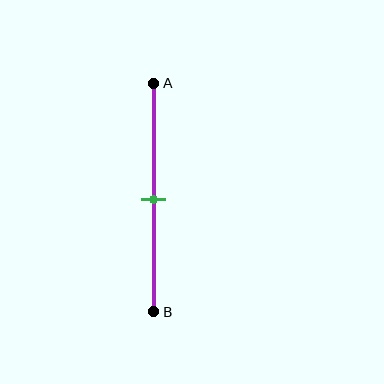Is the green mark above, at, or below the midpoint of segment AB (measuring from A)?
The green mark is approximately at the midpoint of segment AB.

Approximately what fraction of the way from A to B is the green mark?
The green mark is approximately 50% of the way from A to B.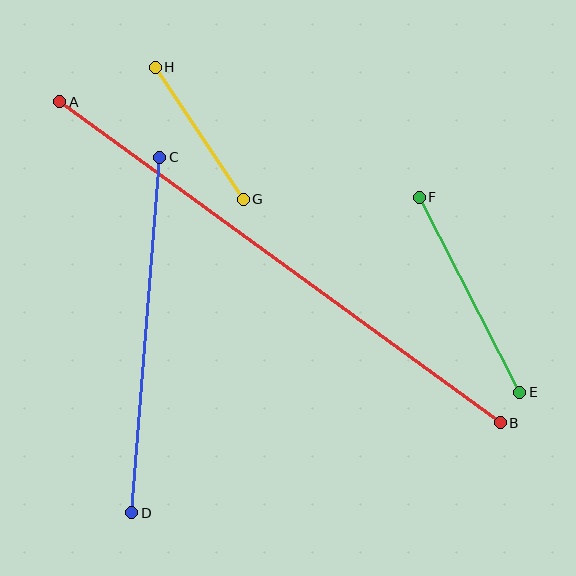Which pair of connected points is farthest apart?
Points A and B are farthest apart.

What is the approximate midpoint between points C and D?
The midpoint is at approximately (146, 335) pixels.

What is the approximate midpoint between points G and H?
The midpoint is at approximately (199, 133) pixels.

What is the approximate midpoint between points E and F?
The midpoint is at approximately (469, 295) pixels.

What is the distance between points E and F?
The distance is approximately 220 pixels.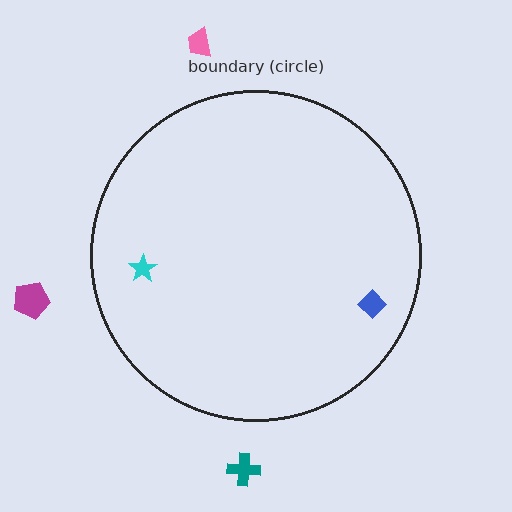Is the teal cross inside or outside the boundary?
Outside.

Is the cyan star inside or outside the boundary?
Inside.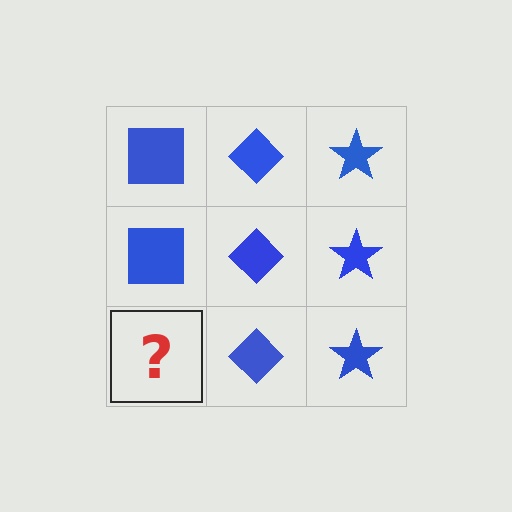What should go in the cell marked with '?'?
The missing cell should contain a blue square.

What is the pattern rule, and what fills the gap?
The rule is that each column has a consistent shape. The gap should be filled with a blue square.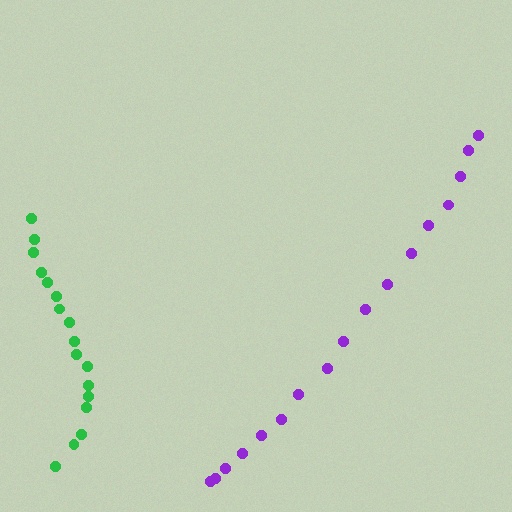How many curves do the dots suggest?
There are 2 distinct paths.